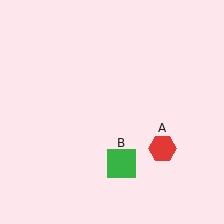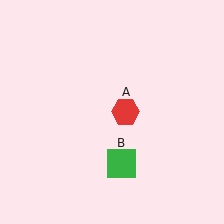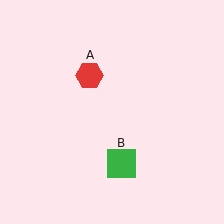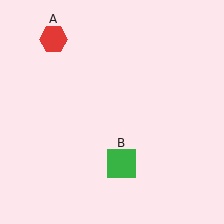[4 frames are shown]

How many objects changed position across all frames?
1 object changed position: red hexagon (object A).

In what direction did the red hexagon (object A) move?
The red hexagon (object A) moved up and to the left.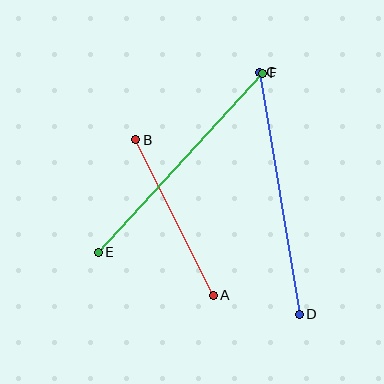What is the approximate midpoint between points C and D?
The midpoint is at approximately (279, 193) pixels.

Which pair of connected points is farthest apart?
Points C and D are farthest apart.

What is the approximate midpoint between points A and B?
The midpoint is at approximately (174, 218) pixels.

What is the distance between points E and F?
The distance is approximately 243 pixels.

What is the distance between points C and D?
The distance is approximately 246 pixels.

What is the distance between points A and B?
The distance is approximately 174 pixels.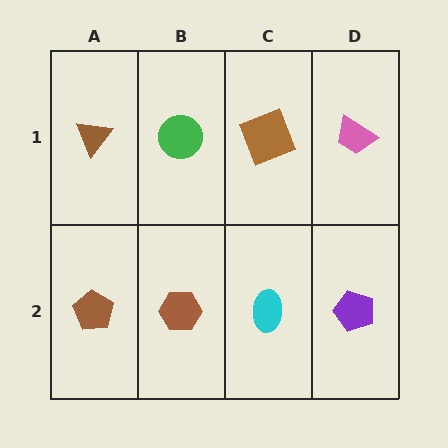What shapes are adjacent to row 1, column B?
A brown hexagon (row 2, column B), a brown triangle (row 1, column A), a brown square (row 1, column C).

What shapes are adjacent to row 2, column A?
A brown triangle (row 1, column A), a brown hexagon (row 2, column B).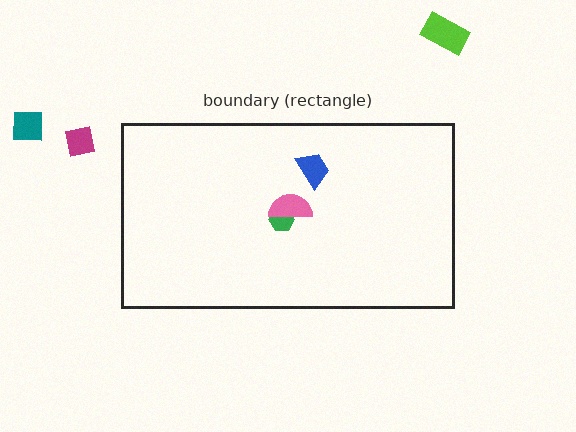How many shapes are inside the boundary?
3 inside, 3 outside.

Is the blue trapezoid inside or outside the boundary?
Inside.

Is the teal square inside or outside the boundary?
Outside.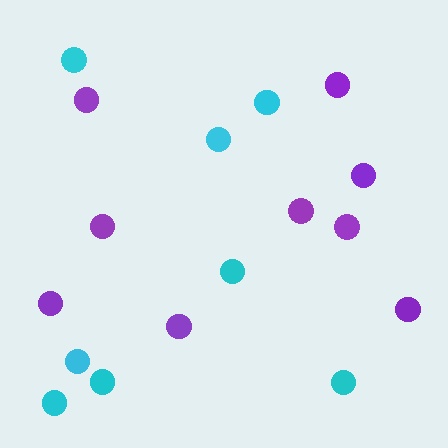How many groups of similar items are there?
There are 2 groups: one group of cyan circles (8) and one group of purple circles (9).